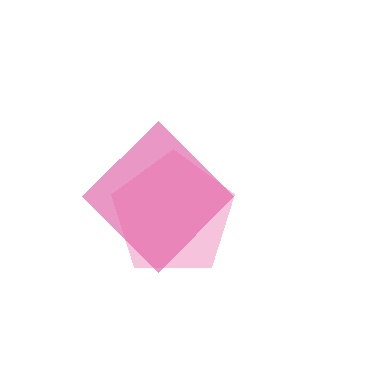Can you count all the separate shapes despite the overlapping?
Yes, there are 2 separate shapes.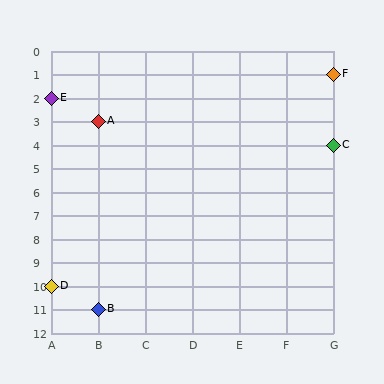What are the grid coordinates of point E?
Point E is at grid coordinates (A, 2).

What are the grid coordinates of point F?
Point F is at grid coordinates (G, 1).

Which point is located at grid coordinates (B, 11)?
Point B is at (B, 11).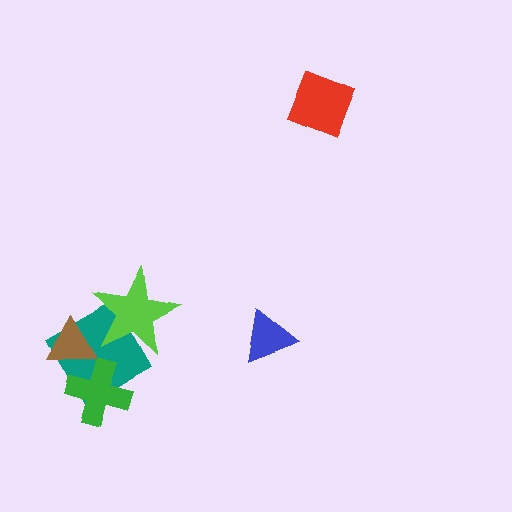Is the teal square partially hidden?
Yes, it is partially covered by another shape.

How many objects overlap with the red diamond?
0 objects overlap with the red diamond.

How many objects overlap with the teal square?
3 objects overlap with the teal square.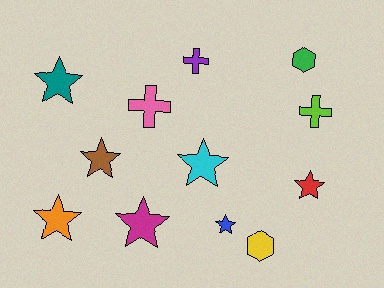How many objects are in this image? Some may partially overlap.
There are 12 objects.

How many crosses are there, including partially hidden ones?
There are 3 crosses.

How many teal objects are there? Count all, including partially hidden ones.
There is 1 teal object.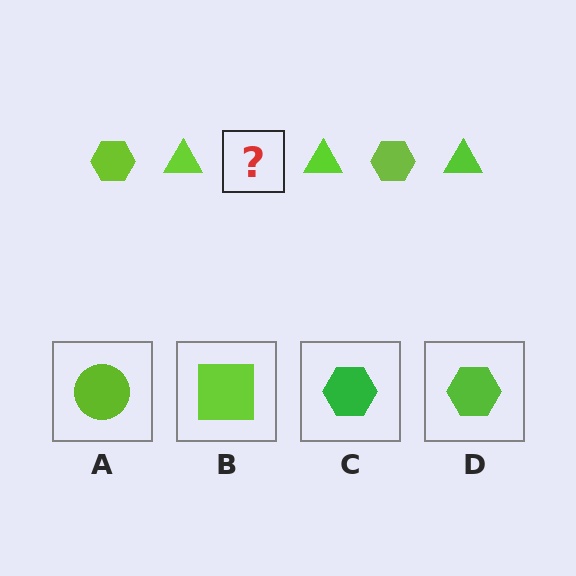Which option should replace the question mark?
Option D.